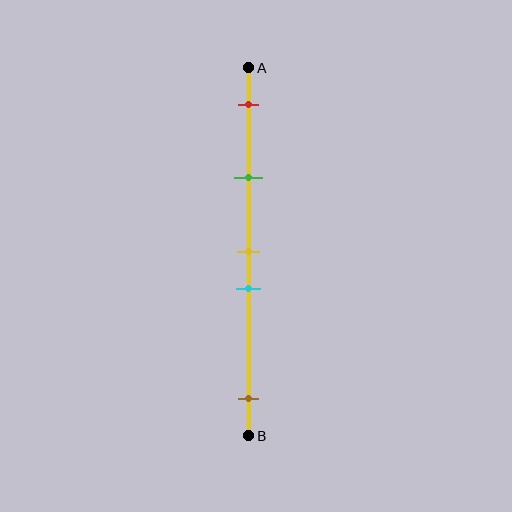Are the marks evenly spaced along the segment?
No, the marks are not evenly spaced.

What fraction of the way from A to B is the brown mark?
The brown mark is approximately 90% (0.9) of the way from A to B.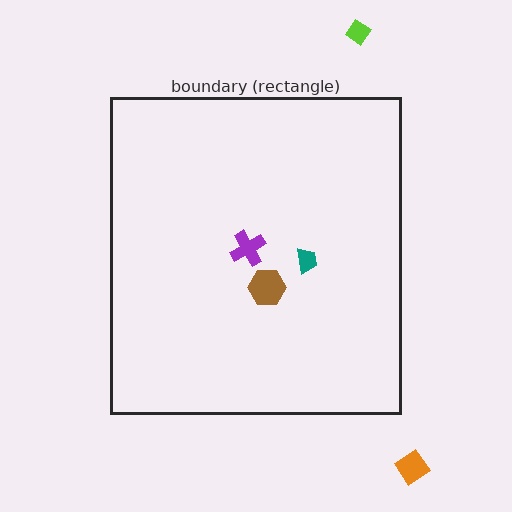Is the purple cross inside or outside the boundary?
Inside.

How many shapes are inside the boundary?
3 inside, 2 outside.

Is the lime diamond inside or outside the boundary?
Outside.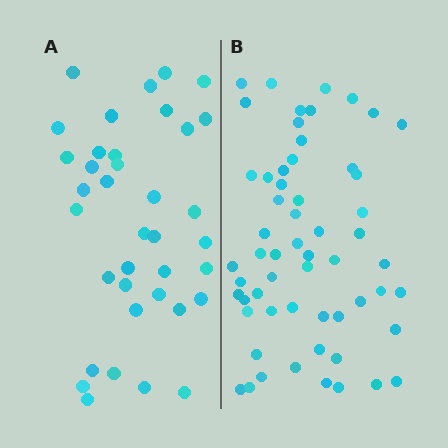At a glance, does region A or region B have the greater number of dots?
Region B (the right region) has more dots.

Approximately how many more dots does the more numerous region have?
Region B has approximately 20 more dots than region A.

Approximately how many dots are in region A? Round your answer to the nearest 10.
About 40 dots. (The exact count is 37, which rounds to 40.)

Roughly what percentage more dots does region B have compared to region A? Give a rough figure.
About 55% more.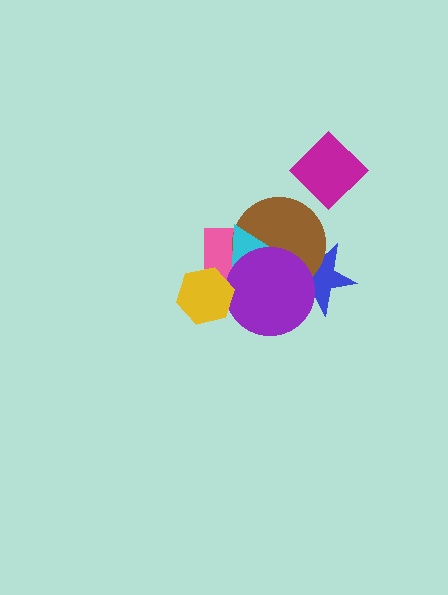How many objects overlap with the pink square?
4 objects overlap with the pink square.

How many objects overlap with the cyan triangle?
3 objects overlap with the cyan triangle.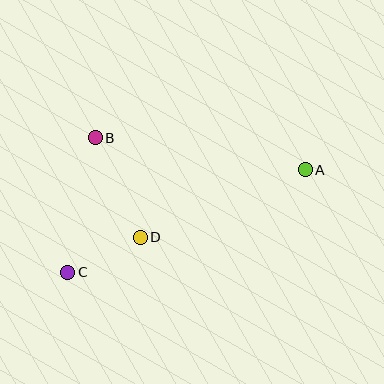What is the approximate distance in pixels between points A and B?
The distance between A and B is approximately 212 pixels.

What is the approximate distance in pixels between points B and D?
The distance between B and D is approximately 109 pixels.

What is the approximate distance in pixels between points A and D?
The distance between A and D is approximately 178 pixels.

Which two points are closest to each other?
Points C and D are closest to each other.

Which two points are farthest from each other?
Points A and C are farthest from each other.